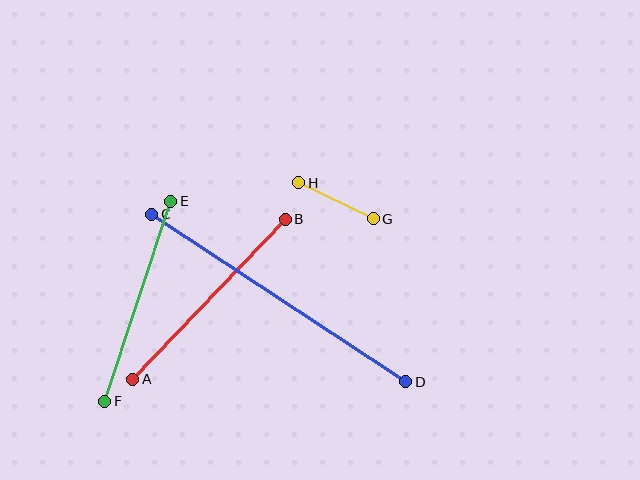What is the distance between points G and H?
The distance is approximately 83 pixels.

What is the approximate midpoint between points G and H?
The midpoint is at approximately (336, 201) pixels.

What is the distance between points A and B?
The distance is approximately 221 pixels.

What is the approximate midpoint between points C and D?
The midpoint is at approximately (279, 298) pixels.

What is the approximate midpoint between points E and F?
The midpoint is at approximately (138, 301) pixels.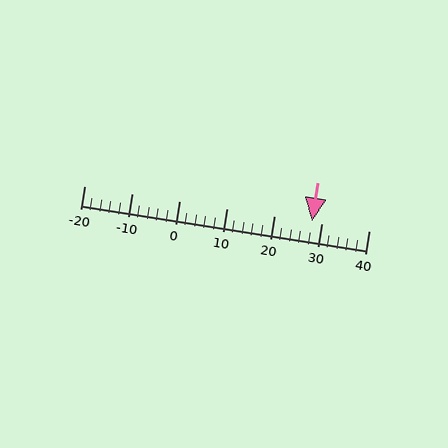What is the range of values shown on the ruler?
The ruler shows values from -20 to 40.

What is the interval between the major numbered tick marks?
The major tick marks are spaced 10 units apart.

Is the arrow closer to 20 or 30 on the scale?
The arrow is closer to 30.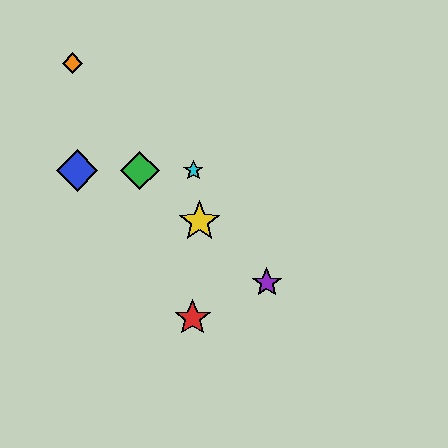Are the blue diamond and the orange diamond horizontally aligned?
No, the blue diamond is at y≈171 and the orange diamond is at y≈63.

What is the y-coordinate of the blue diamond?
The blue diamond is at y≈171.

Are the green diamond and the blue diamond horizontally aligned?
Yes, both are at y≈171.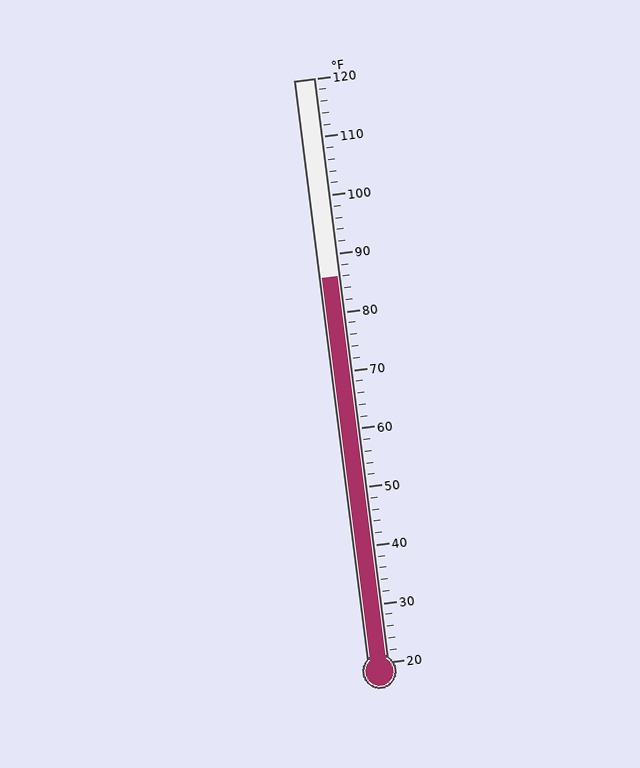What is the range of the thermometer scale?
The thermometer scale ranges from 20°F to 120°F.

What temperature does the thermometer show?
The thermometer shows approximately 86°F.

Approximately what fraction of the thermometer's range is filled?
The thermometer is filled to approximately 65% of its range.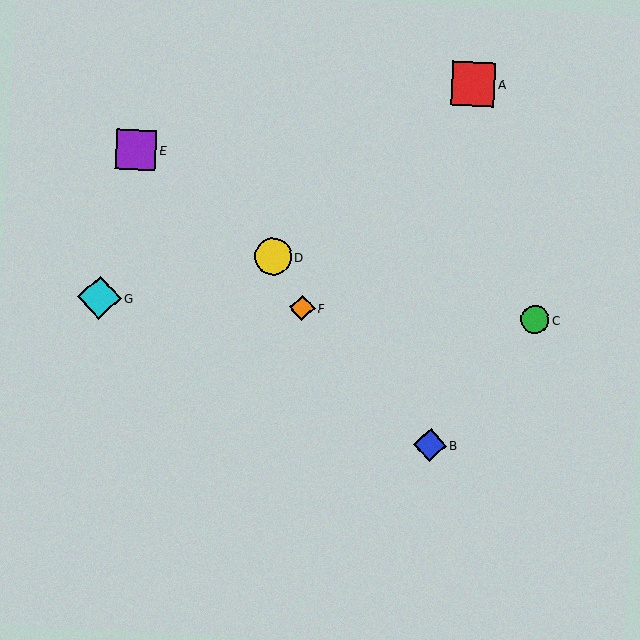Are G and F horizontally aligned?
Yes, both are at y≈297.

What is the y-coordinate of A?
Object A is at y≈84.